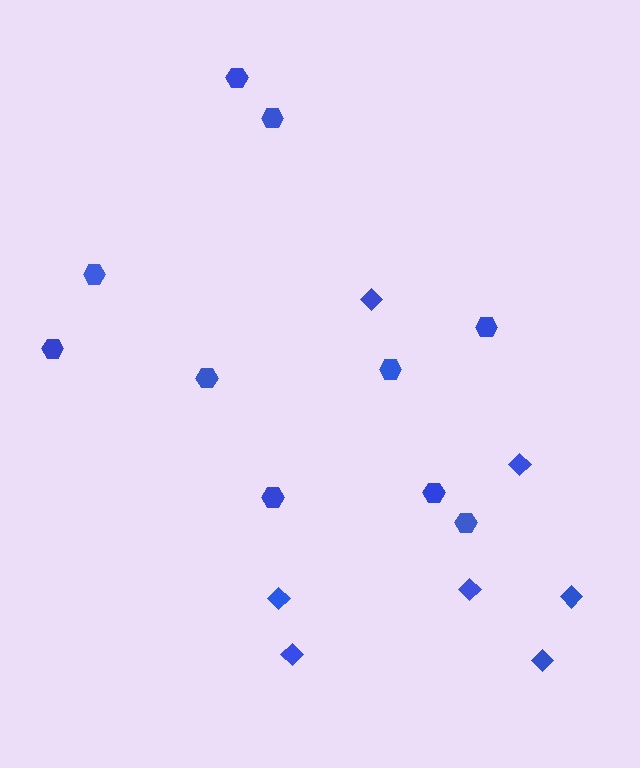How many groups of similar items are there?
There are 2 groups: one group of hexagons (10) and one group of diamonds (7).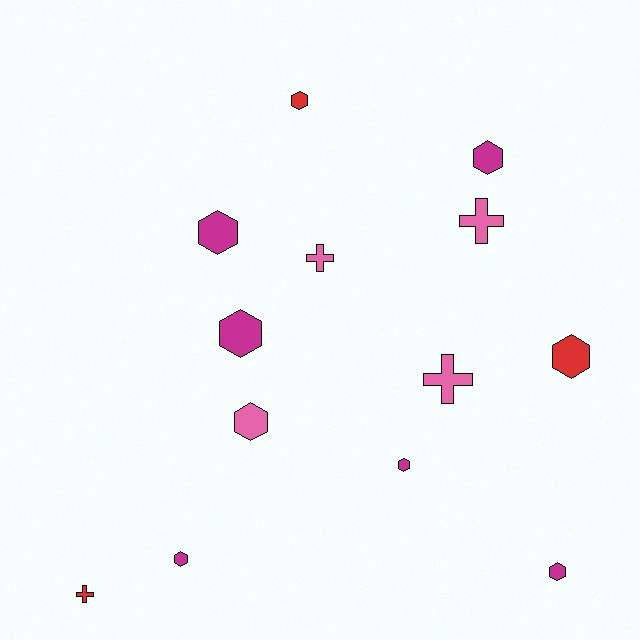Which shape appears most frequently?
Hexagon, with 9 objects.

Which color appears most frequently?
Magenta, with 6 objects.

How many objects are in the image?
There are 13 objects.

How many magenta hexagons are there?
There are 6 magenta hexagons.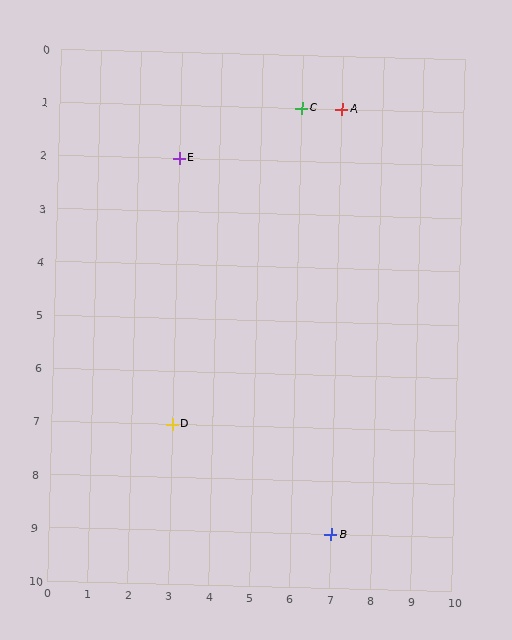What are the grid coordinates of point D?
Point D is at grid coordinates (3, 7).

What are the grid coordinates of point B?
Point B is at grid coordinates (7, 9).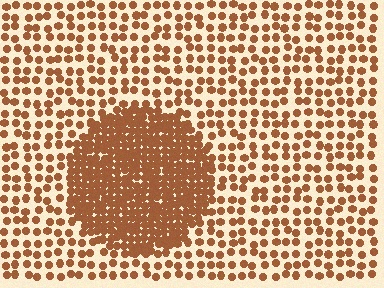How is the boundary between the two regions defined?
The boundary is defined by a change in element density (approximately 2.6x ratio). All elements are the same color, size, and shape.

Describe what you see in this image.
The image contains small brown elements arranged at two different densities. A circle-shaped region is visible where the elements are more densely packed than the surrounding area.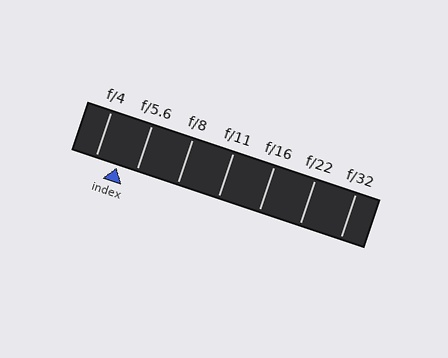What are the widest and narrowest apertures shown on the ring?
The widest aperture shown is f/4 and the narrowest is f/32.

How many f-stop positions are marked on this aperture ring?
There are 7 f-stop positions marked.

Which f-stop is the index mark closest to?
The index mark is closest to f/5.6.